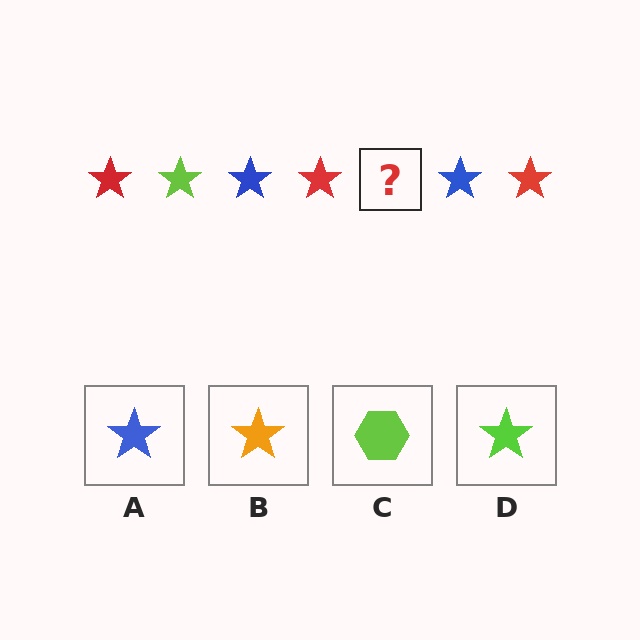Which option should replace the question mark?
Option D.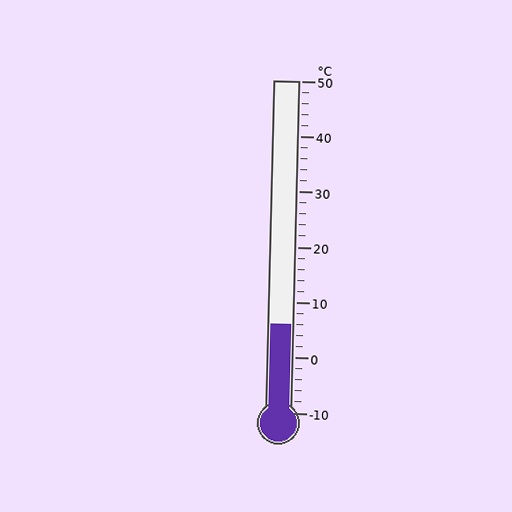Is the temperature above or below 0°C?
The temperature is above 0°C.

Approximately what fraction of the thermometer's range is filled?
The thermometer is filled to approximately 25% of its range.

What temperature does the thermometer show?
The thermometer shows approximately 6°C.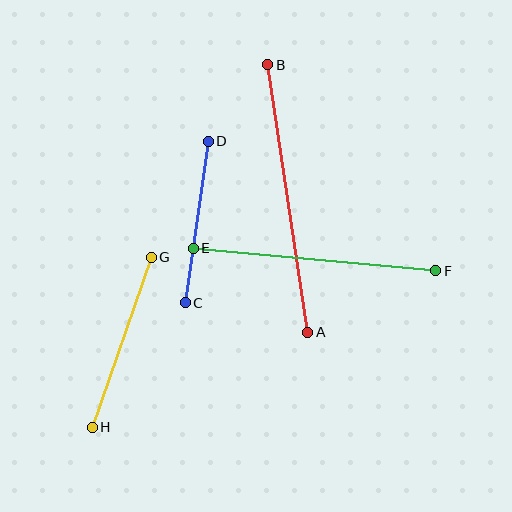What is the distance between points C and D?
The distance is approximately 163 pixels.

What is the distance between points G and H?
The distance is approximately 180 pixels.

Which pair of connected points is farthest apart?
Points A and B are farthest apart.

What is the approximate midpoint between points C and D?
The midpoint is at approximately (197, 222) pixels.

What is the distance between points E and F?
The distance is approximately 243 pixels.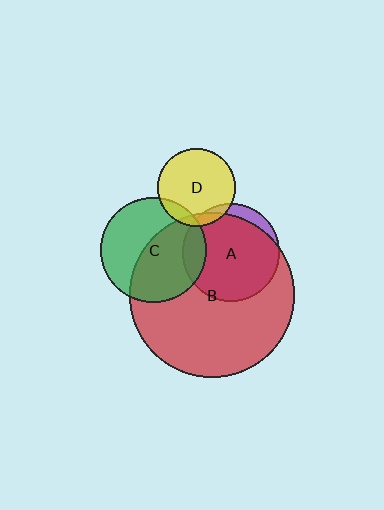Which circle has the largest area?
Circle B (red).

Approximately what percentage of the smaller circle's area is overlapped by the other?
Approximately 55%.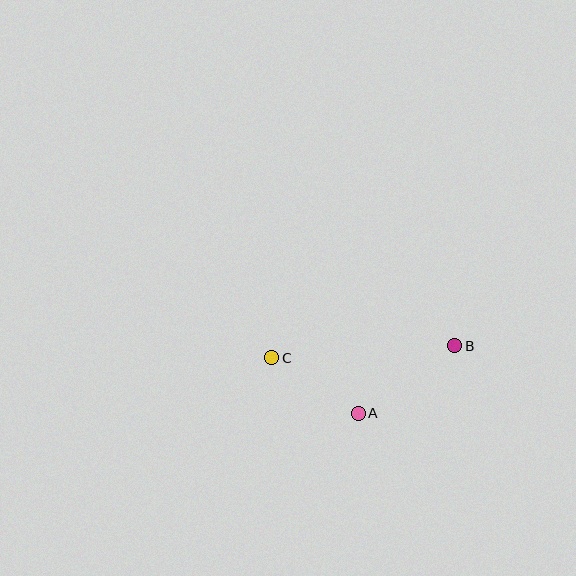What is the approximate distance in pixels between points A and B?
The distance between A and B is approximately 118 pixels.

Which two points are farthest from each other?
Points B and C are farthest from each other.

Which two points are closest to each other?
Points A and C are closest to each other.